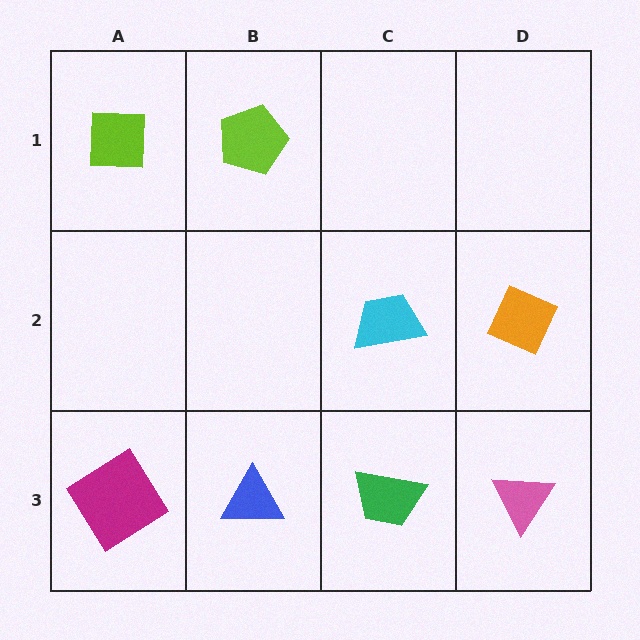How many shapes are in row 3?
4 shapes.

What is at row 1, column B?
A lime pentagon.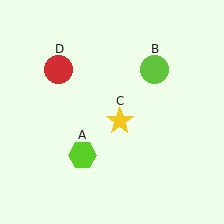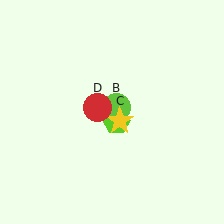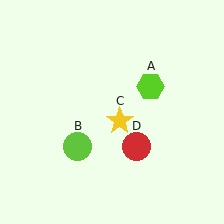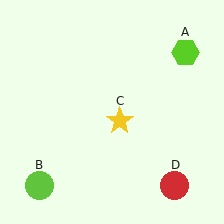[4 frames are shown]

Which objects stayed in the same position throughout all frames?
Yellow star (object C) remained stationary.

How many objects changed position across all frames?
3 objects changed position: lime hexagon (object A), lime circle (object B), red circle (object D).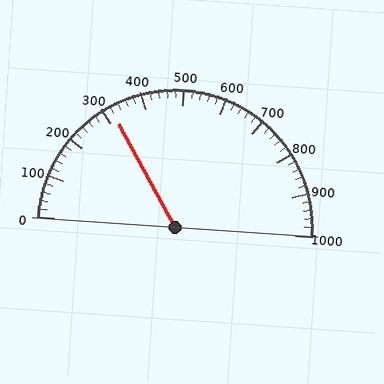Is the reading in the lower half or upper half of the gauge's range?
The reading is in the lower half of the range (0 to 1000).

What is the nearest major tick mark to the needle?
The nearest major tick mark is 300.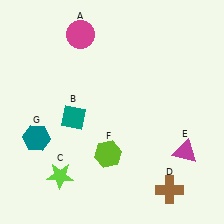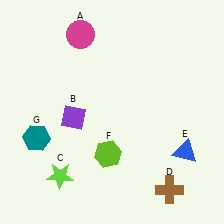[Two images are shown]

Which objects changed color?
B changed from teal to purple. E changed from magenta to blue.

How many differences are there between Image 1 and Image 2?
There are 2 differences between the two images.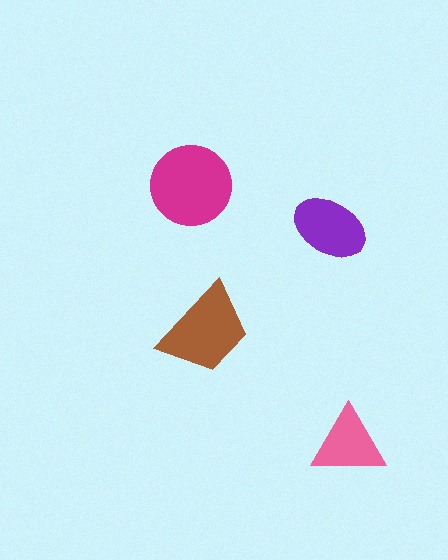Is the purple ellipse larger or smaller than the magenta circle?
Smaller.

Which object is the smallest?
The pink triangle.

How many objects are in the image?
There are 4 objects in the image.